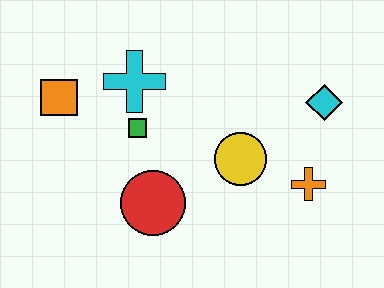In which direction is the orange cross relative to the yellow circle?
The orange cross is to the right of the yellow circle.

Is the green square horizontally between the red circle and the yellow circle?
No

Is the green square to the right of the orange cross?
No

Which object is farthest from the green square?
The cyan diamond is farthest from the green square.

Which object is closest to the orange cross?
The yellow circle is closest to the orange cross.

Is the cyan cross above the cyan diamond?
Yes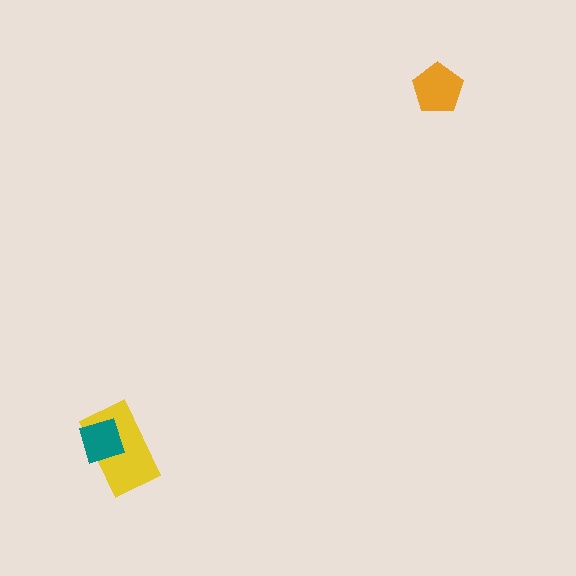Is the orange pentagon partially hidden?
No, no other shape covers it.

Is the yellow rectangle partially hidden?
Yes, it is partially covered by another shape.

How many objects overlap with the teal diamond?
1 object overlaps with the teal diamond.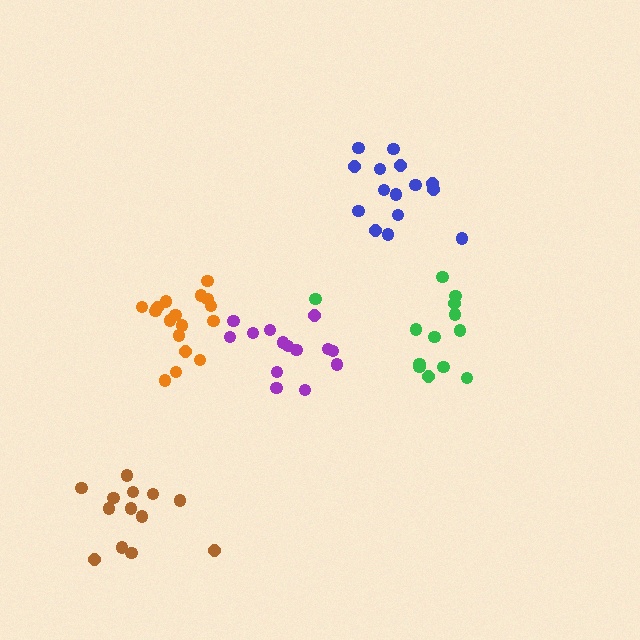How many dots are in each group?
Group 1: 15 dots, Group 2: 17 dots, Group 3: 13 dots, Group 4: 14 dots, Group 5: 13 dots (72 total).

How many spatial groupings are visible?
There are 5 spatial groupings.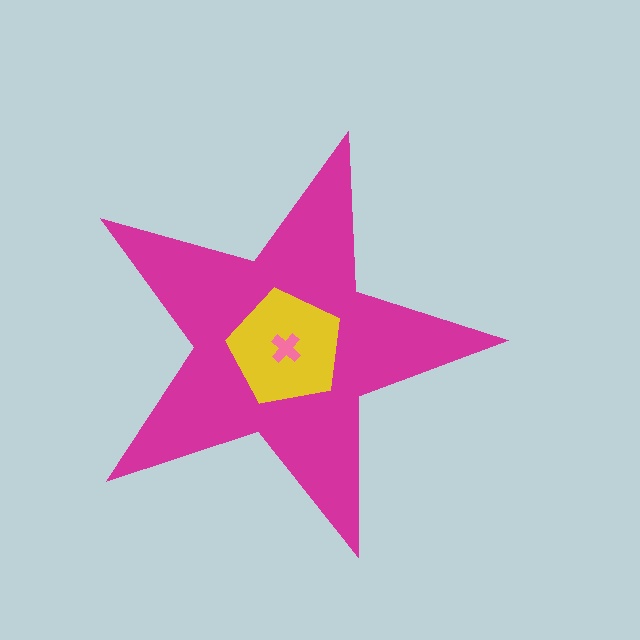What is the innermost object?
The pink cross.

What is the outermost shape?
The magenta star.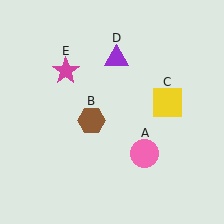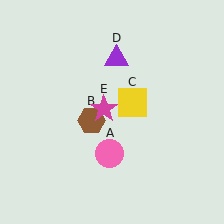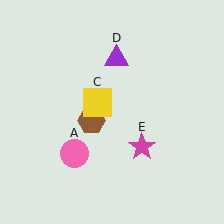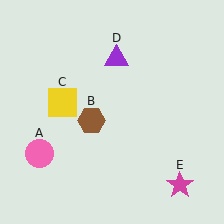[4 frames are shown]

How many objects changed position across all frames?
3 objects changed position: pink circle (object A), yellow square (object C), magenta star (object E).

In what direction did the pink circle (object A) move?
The pink circle (object A) moved left.